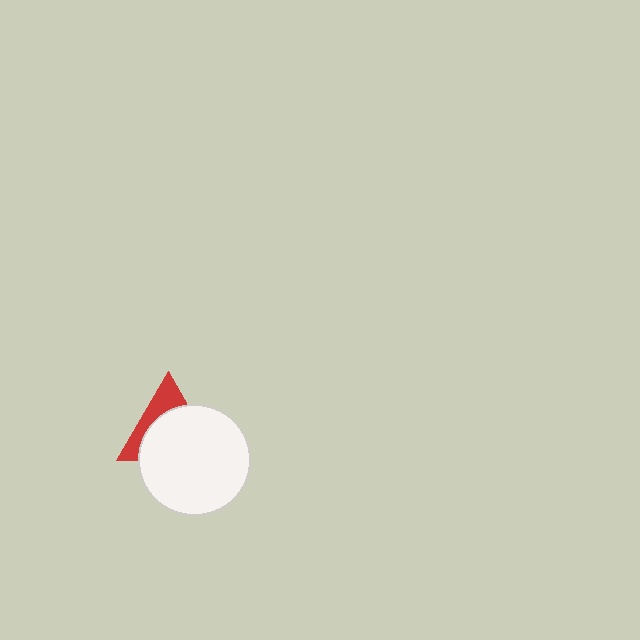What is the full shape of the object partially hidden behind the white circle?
The partially hidden object is a red triangle.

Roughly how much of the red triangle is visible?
A small part of it is visible (roughly 35%).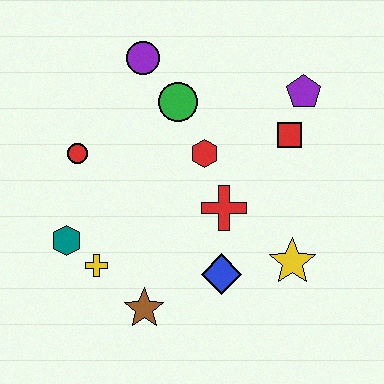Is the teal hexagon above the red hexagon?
No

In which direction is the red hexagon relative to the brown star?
The red hexagon is above the brown star.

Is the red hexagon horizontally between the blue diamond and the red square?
No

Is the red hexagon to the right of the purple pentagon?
No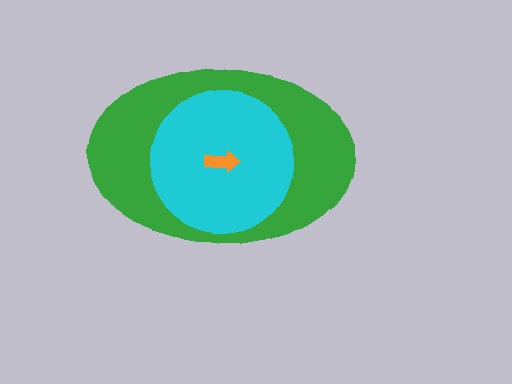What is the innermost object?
The orange arrow.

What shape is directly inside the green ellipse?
The cyan circle.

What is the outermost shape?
The green ellipse.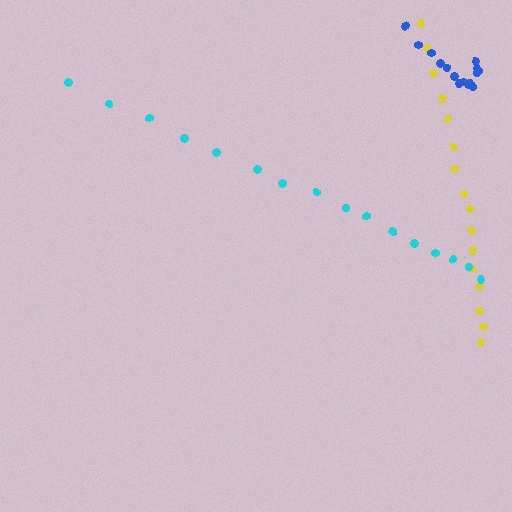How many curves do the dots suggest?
There are 3 distinct paths.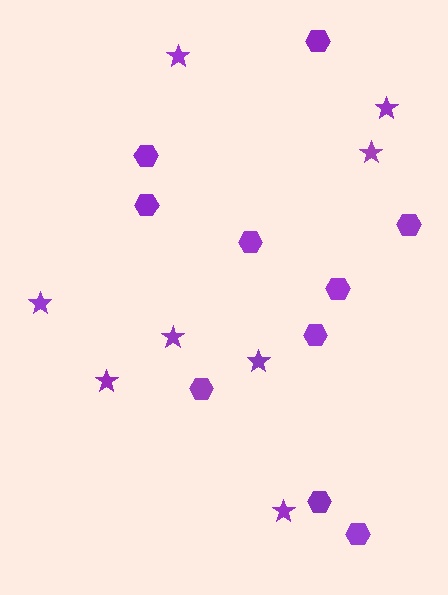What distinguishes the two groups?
There are 2 groups: one group of stars (8) and one group of hexagons (10).